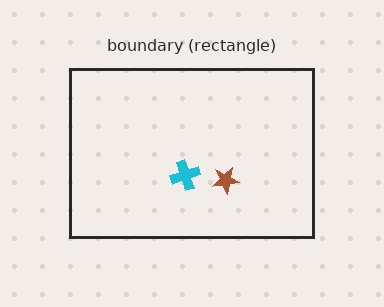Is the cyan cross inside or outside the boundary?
Inside.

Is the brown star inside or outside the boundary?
Inside.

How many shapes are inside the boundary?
2 inside, 0 outside.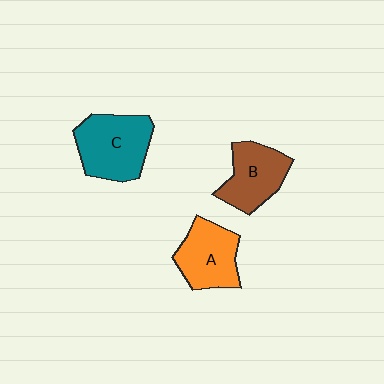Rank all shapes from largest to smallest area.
From largest to smallest: C (teal), A (orange), B (brown).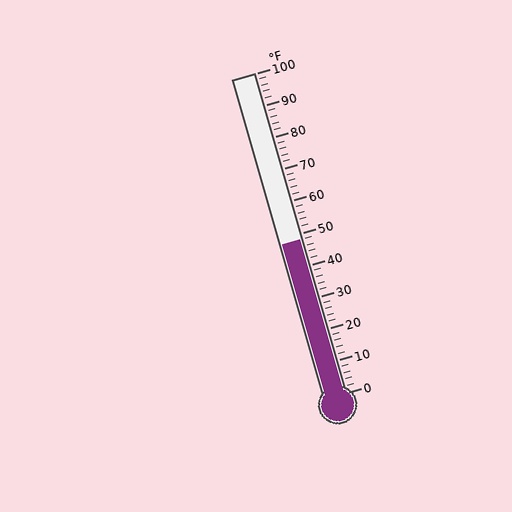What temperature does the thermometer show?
The thermometer shows approximately 48°F.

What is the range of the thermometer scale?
The thermometer scale ranges from 0°F to 100°F.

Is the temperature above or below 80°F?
The temperature is below 80°F.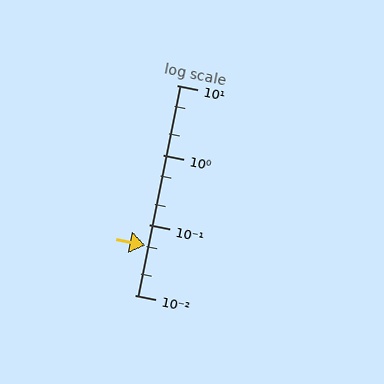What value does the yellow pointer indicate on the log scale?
The pointer indicates approximately 0.051.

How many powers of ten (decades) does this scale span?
The scale spans 3 decades, from 0.01 to 10.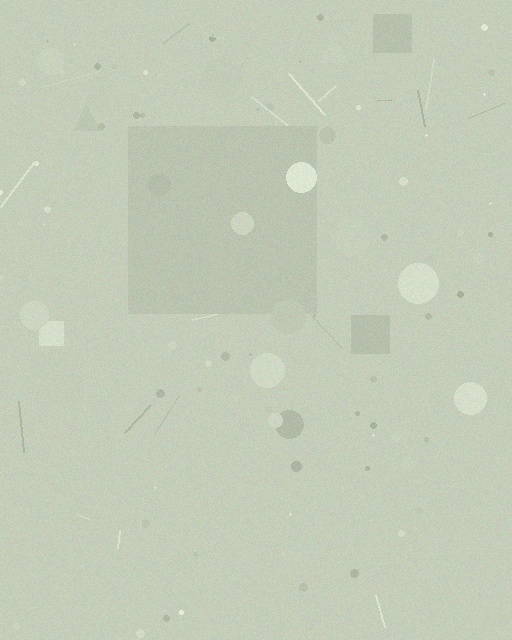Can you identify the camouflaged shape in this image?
The camouflaged shape is a square.